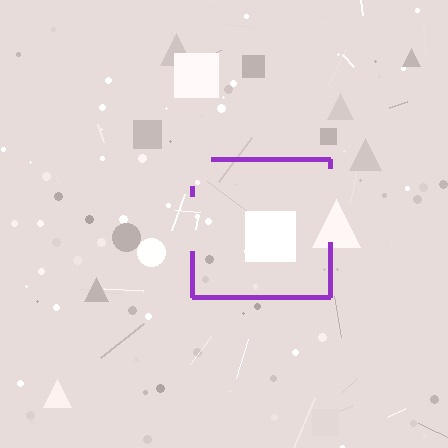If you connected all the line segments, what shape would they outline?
They would outline a square.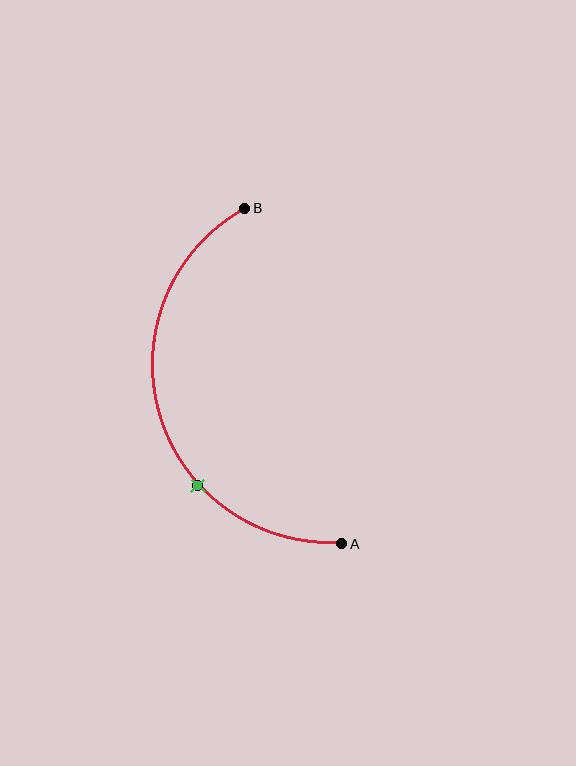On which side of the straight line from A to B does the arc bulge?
The arc bulges to the left of the straight line connecting A and B.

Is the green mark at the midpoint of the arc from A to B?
No. The green mark lies on the arc but is closer to endpoint A. The arc midpoint would be at the point on the curve equidistant along the arc from both A and B.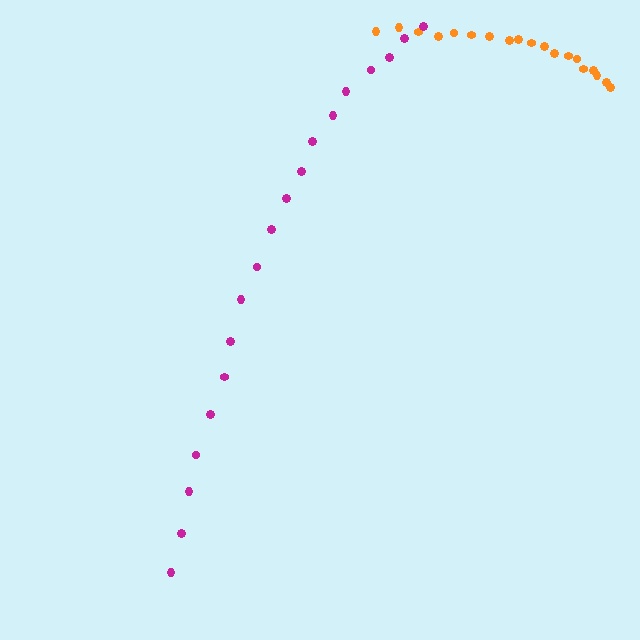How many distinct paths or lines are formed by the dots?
There are 2 distinct paths.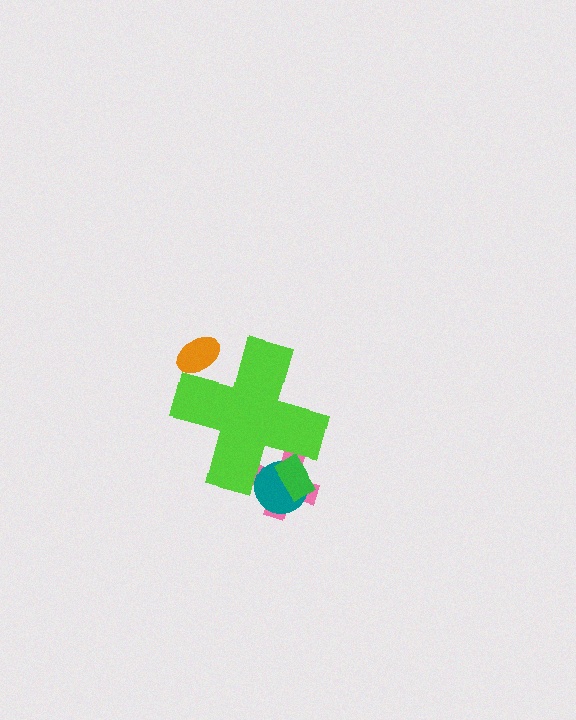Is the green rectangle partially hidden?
Yes, the green rectangle is partially hidden behind the lime cross.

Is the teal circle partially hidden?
Yes, the teal circle is partially hidden behind the lime cross.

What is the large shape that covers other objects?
A lime cross.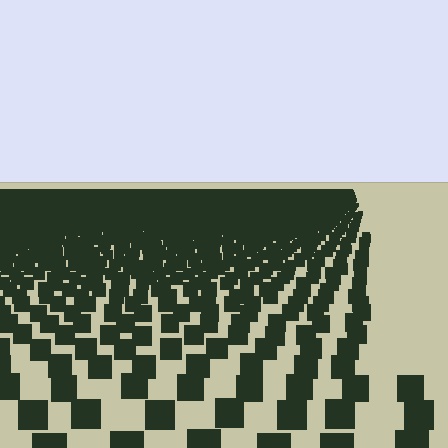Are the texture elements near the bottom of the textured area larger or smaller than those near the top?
Larger. Near the bottom, elements are closer to the viewer and appear at a bigger on-screen size.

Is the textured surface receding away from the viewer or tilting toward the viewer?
The surface is receding away from the viewer. Texture elements get smaller and denser toward the top.